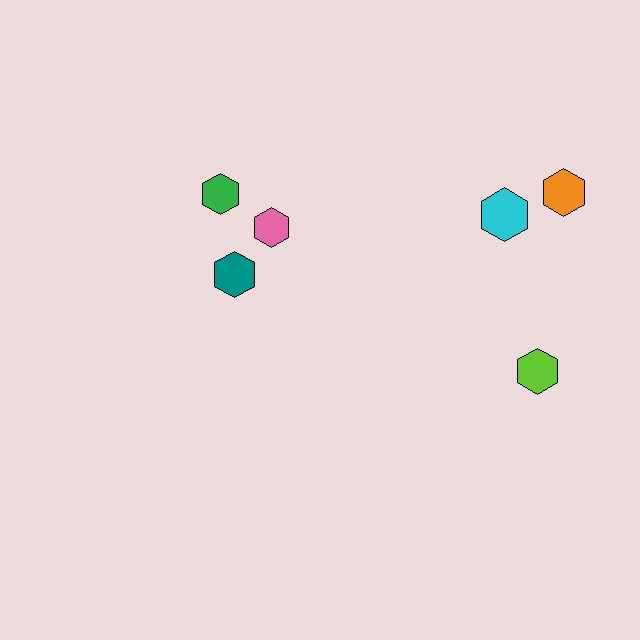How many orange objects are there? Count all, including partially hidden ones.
There is 1 orange object.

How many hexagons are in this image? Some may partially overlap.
There are 6 hexagons.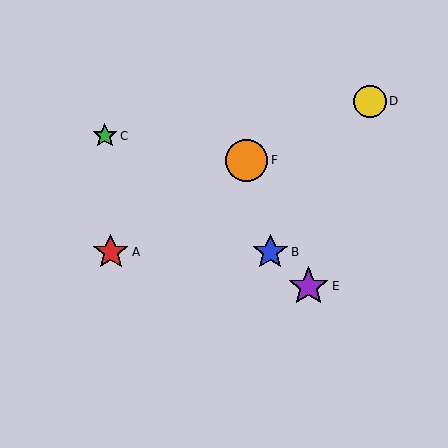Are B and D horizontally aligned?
No, B is at y≈252 and D is at y≈101.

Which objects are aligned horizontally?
Objects A, B are aligned horizontally.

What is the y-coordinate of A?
Object A is at y≈252.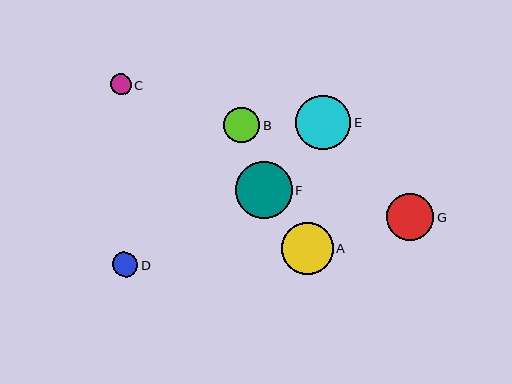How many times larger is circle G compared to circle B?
Circle G is approximately 1.3 times the size of circle B.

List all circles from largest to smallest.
From largest to smallest: F, E, A, G, B, D, C.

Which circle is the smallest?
Circle C is the smallest with a size of approximately 21 pixels.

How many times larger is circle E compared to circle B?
Circle E is approximately 1.5 times the size of circle B.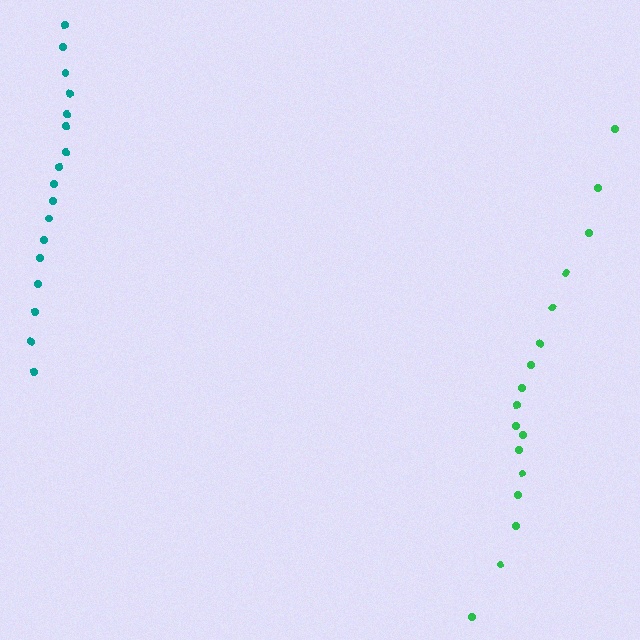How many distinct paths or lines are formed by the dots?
There are 2 distinct paths.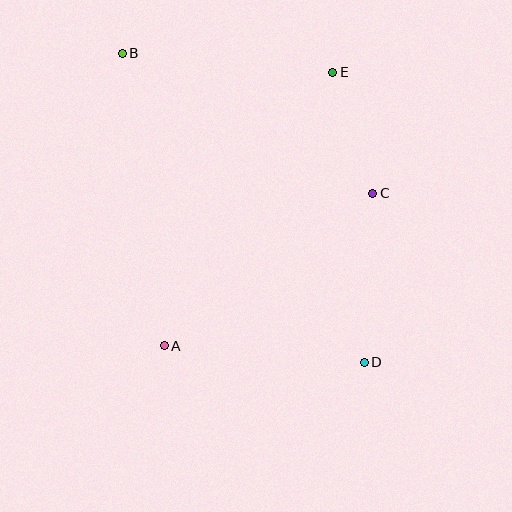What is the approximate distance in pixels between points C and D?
The distance between C and D is approximately 169 pixels.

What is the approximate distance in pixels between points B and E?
The distance between B and E is approximately 211 pixels.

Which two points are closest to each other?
Points C and E are closest to each other.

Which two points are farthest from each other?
Points B and D are farthest from each other.